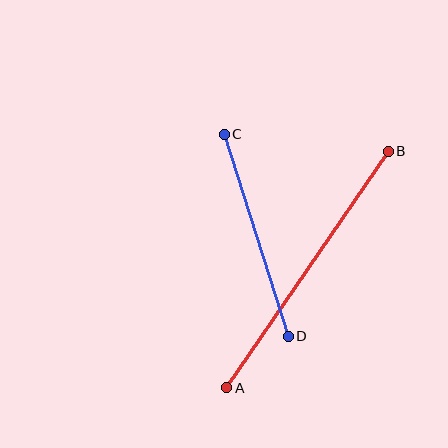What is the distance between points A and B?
The distance is approximately 286 pixels.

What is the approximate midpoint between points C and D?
The midpoint is at approximately (256, 235) pixels.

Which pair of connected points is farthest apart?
Points A and B are farthest apart.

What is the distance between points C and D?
The distance is approximately 212 pixels.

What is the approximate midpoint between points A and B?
The midpoint is at approximately (308, 270) pixels.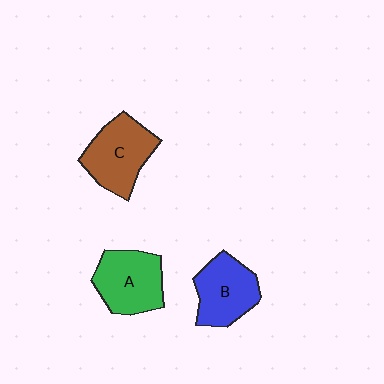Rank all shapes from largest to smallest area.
From largest to smallest: C (brown), A (green), B (blue).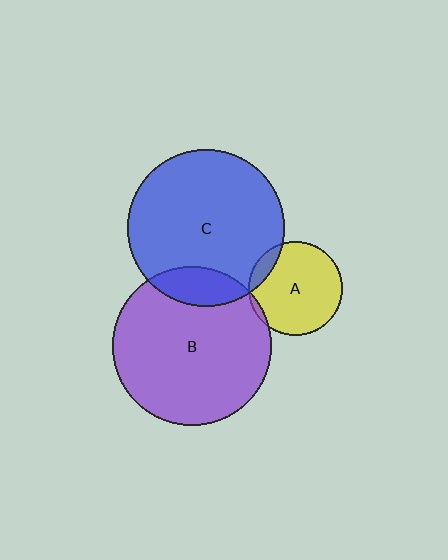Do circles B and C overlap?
Yes.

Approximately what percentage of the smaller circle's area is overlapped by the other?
Approximately 15%.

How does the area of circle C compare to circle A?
Approximately 2.8 times.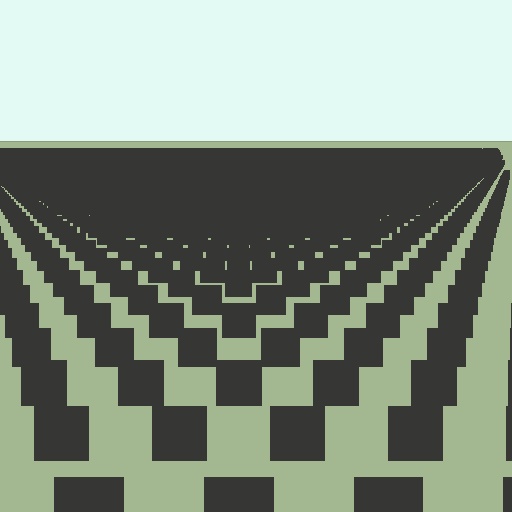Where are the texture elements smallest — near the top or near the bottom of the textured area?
Near the top.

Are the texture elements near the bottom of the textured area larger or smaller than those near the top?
Larger. Near the bottom, elements are closer to the viewer and appear at a bigger on-screen size.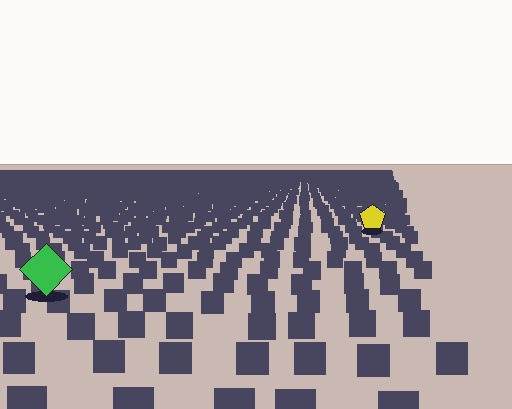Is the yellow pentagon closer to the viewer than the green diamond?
No. The green diamond is closer — you can tell from the texture gradient: the ground texture is coarser near it.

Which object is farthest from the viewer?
The yellow pentagon is farthest from the viewer. It appears smaller and the ground texture around it is denser.